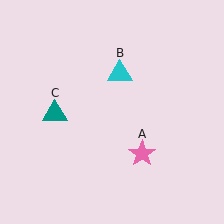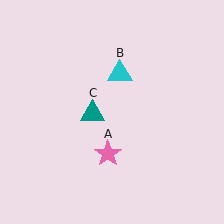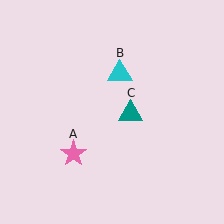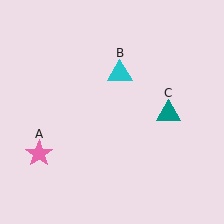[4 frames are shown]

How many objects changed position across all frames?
2 objects changed position: pink star (object A), teal triangle (object C).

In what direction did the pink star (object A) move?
The pink star (object A) moved left.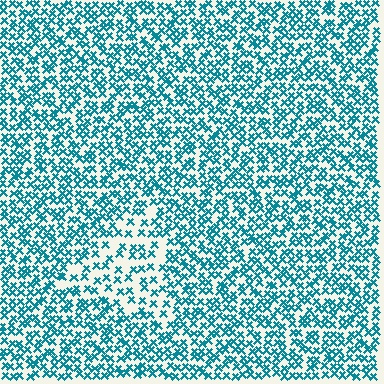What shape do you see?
I see a triangle.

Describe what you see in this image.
The image contains small teal elements arranged at two different densities. A triangle-shaped region is visible where the elements are less densely packed than the surrounding area.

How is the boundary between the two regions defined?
The boundary is defined by a change in element density (approximately 1.9x ratio). All elements are the same color, size, and shape.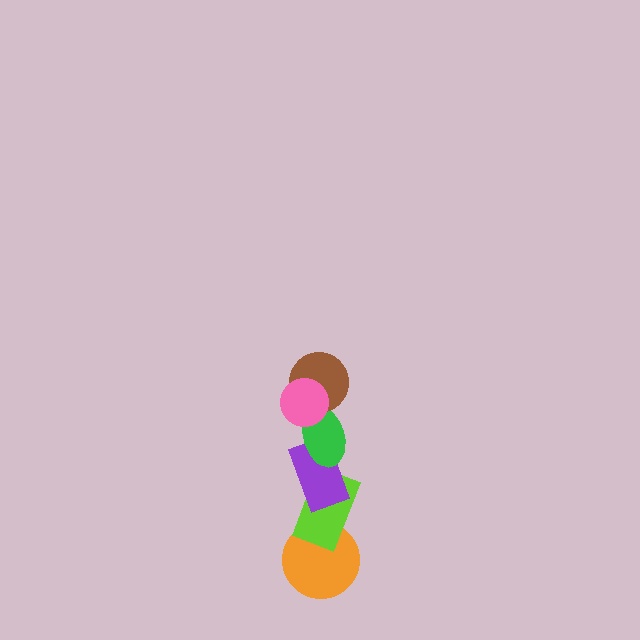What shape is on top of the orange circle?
The lime rectangle is on top of the orange circle.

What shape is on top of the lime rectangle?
The purple rectangle is on top of the lime rectangle.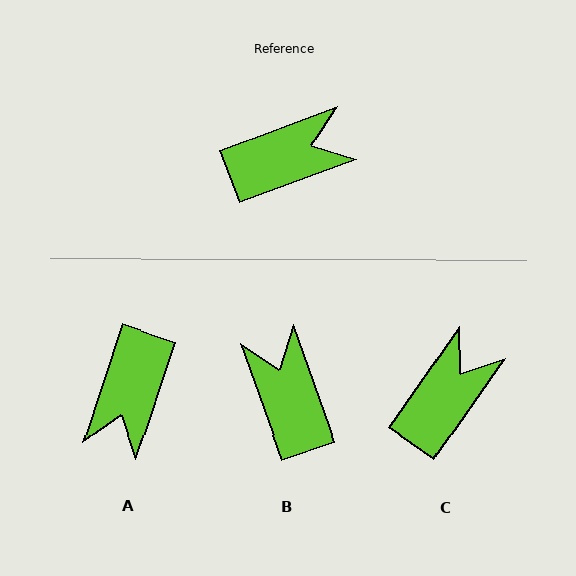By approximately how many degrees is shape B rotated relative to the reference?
Approximately 89 degrees counter-clockwise.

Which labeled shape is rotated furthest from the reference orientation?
A, about 129 degrees away.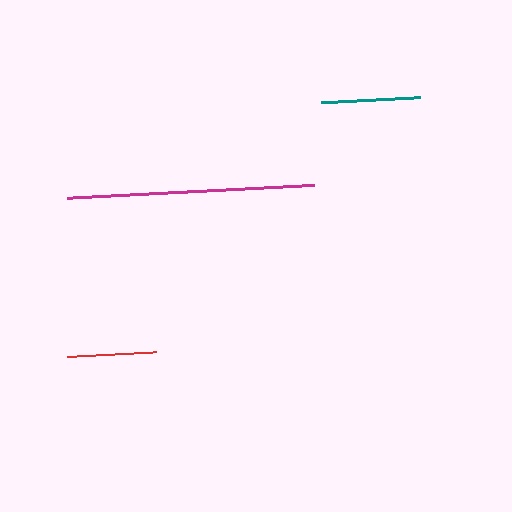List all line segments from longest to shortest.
From longest to shortest: magenta, teal, red.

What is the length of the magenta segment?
The magenta segment is approximately 249 pixels long.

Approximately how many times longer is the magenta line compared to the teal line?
The magenta line is approximately 2.5 times the length of the teal line.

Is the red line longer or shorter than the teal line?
The teal line is longer than the red line.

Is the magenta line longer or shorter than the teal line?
The magenta line is longer than the teal line.